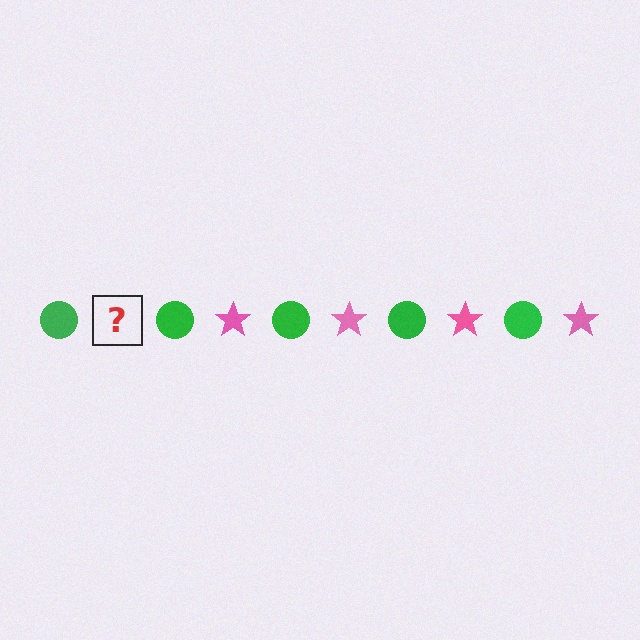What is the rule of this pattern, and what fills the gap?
The rule is that the pattern alternates between green circle and pink star. The gap should be filled with a pink star.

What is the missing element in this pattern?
The missing element is a pink star.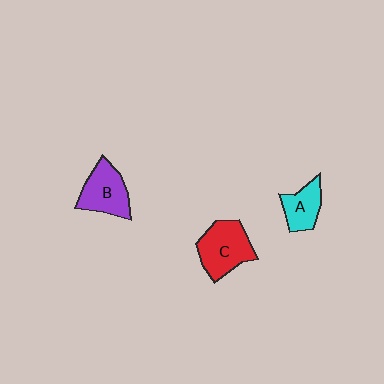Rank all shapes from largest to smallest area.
From largest to smallest: C (red), B (purple), A (cyan).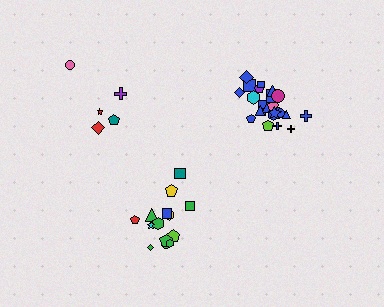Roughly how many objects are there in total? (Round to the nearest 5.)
Roughly 45 objects in total.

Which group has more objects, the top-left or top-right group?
The top-right group.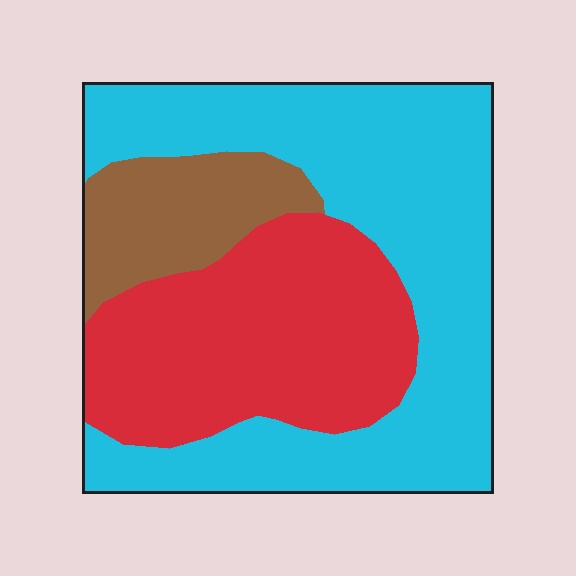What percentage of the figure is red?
Red covers 34% of the figure.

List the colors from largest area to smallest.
From largest to smallest: cyan, red, brown.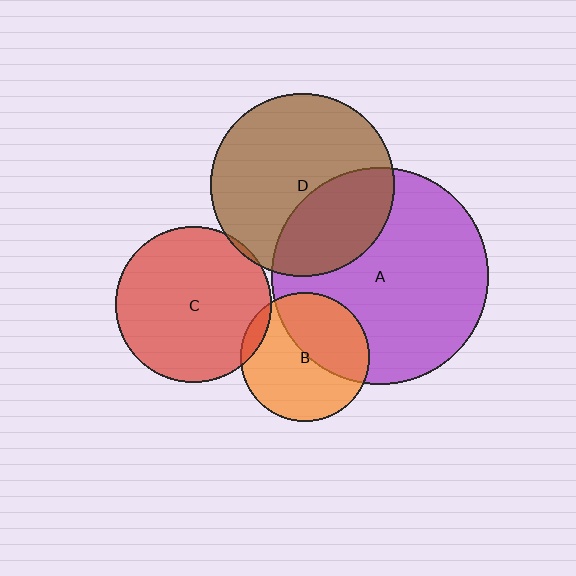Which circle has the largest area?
Circle A (purple).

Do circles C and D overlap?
Yes.